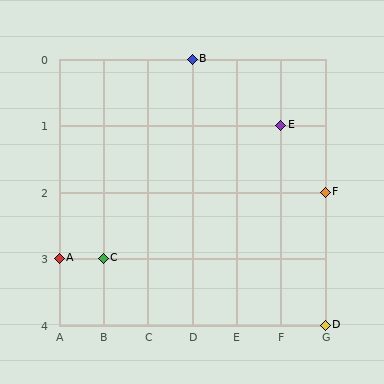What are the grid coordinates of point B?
Point B is at grid coordinates (D, 0).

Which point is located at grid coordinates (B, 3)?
Point C is at (B, 3).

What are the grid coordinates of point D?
Point D is at grid coordinates (G, 4).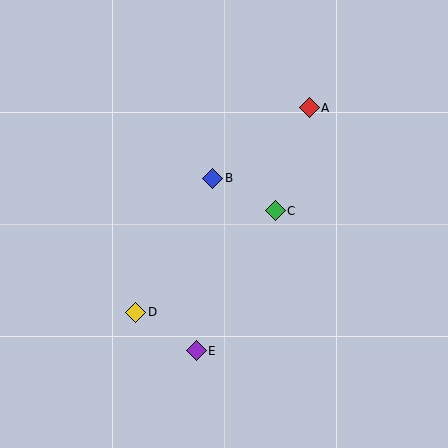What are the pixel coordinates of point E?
Point E is at (196, 351).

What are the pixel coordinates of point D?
Point D is at (136, 312).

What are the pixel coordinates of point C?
Point C is at (275, 211).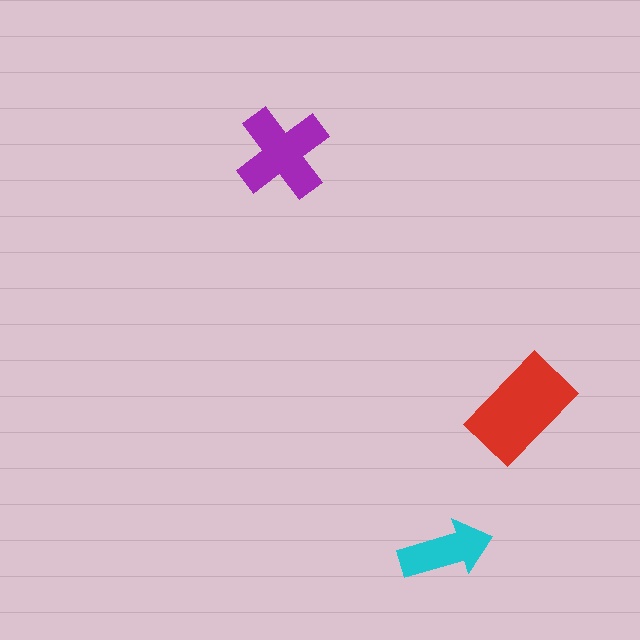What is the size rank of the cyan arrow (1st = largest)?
3rd.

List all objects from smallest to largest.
The cyan arrow, the purple cross, the red rectangle.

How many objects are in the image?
There are 3 objects in the image.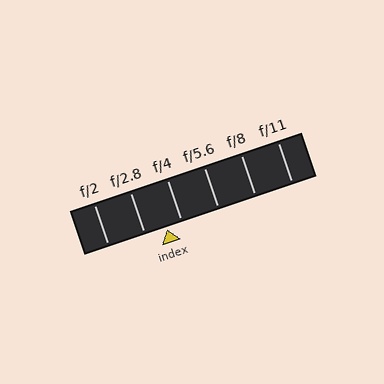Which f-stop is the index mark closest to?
The index mark is closest to f/4.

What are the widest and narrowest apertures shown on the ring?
The widest aperture shown is f/2 and the narrowest is f/11.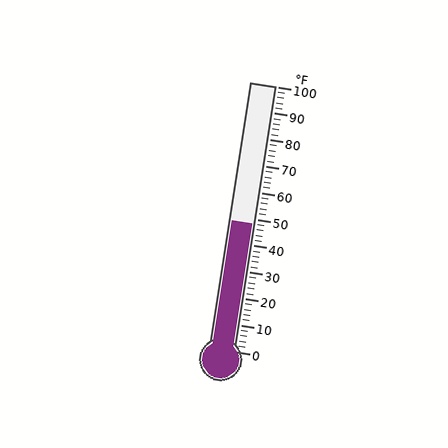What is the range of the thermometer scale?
The thermometer scale ranges from 0°F to 100°F.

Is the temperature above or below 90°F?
The temperature is below 90°F.